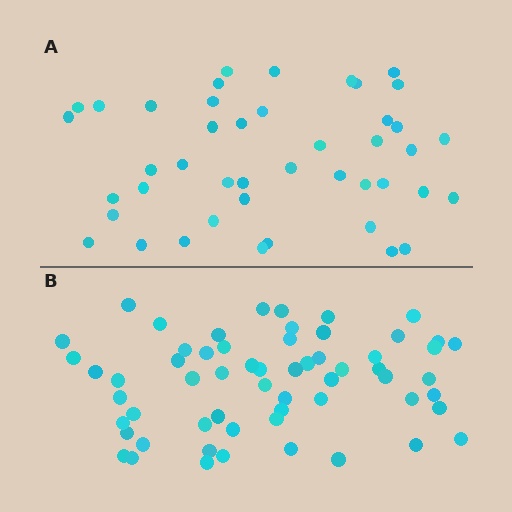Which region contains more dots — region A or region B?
Region B (the bottom region) has more dots.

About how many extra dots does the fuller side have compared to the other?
Region B has approximately 15 more dots than region A.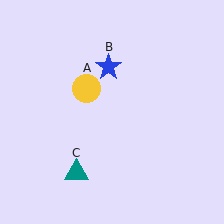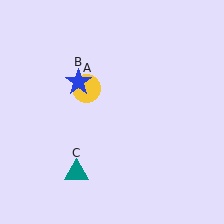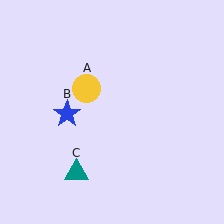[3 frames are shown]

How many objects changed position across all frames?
1 object changed position: blue star (object B).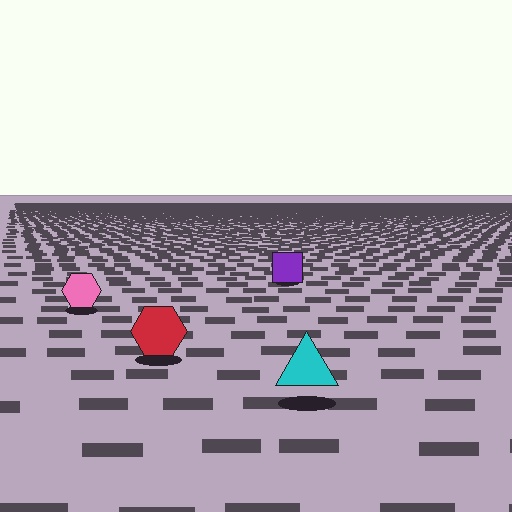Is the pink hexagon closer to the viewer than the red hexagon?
No. The red hexagon is closer — you can tell from the texture gradient: the ground texture is coarser near it.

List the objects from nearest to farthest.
From nearest to farthest: the cyan triangle, the red hexagon, the pink hexagon, the purple square.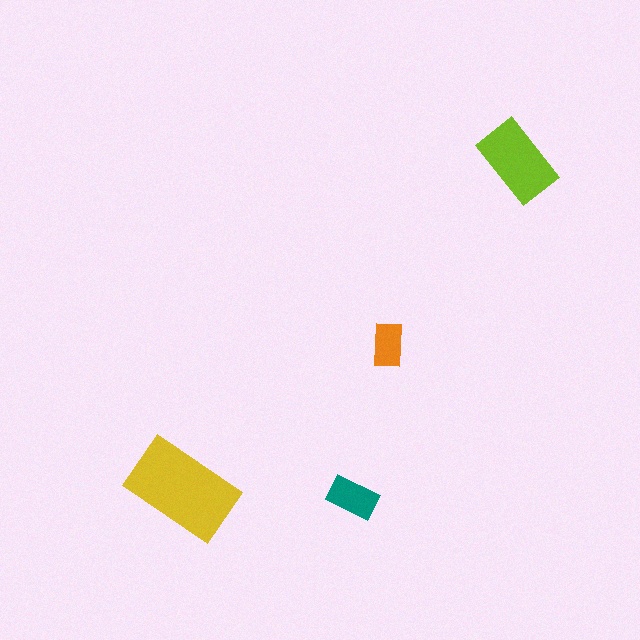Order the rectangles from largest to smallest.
the yellow one, the lime one, the teal one, the orange one.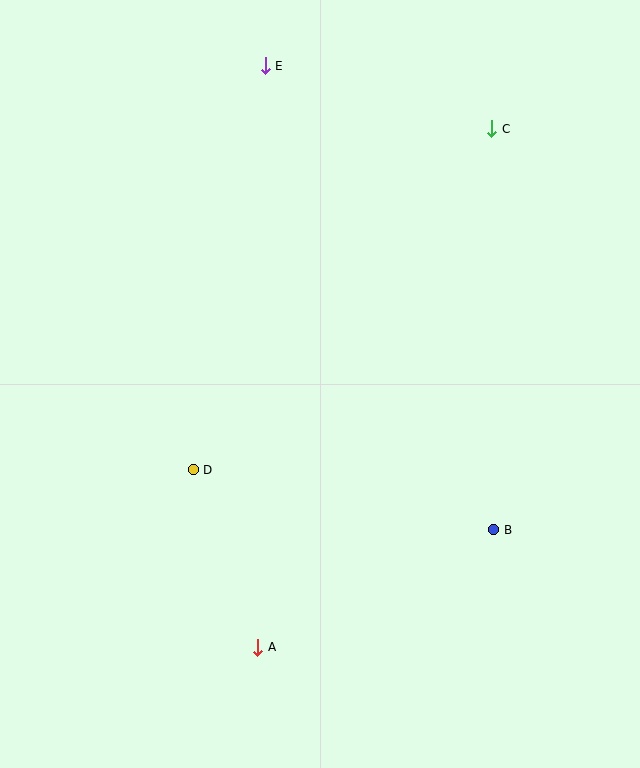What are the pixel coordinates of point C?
Point C is at (492, 129).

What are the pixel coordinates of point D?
Point D is at (193, 470).